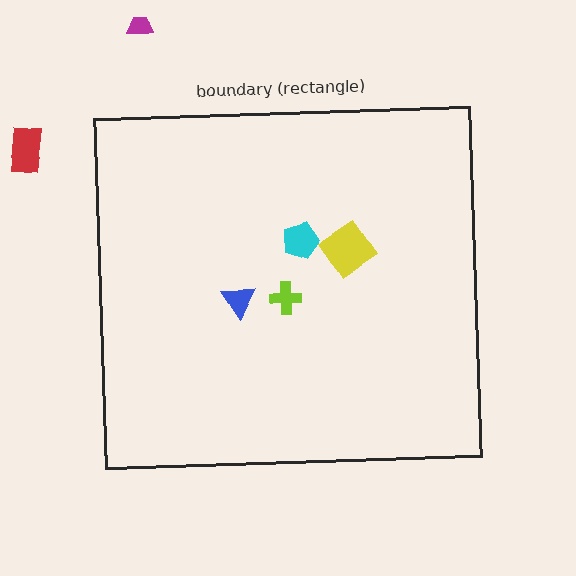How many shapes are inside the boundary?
4 inside, 2 outside.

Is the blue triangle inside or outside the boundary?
Inside.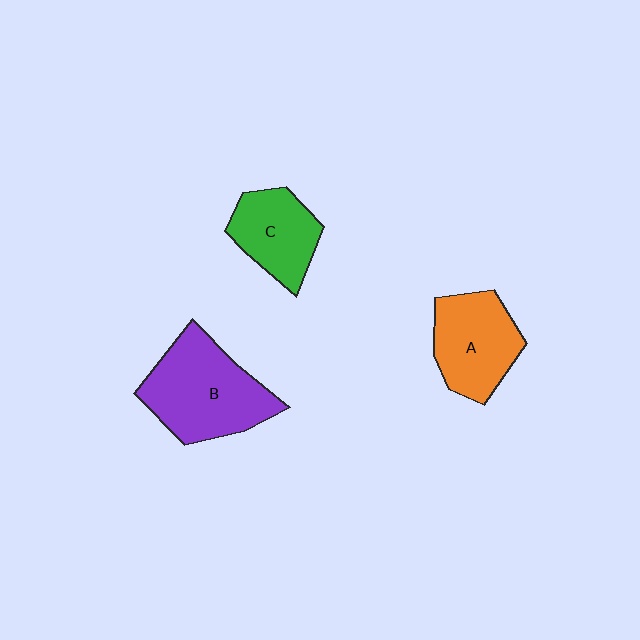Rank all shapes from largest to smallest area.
From largest to smallest: B (purple), A (orange), C (green).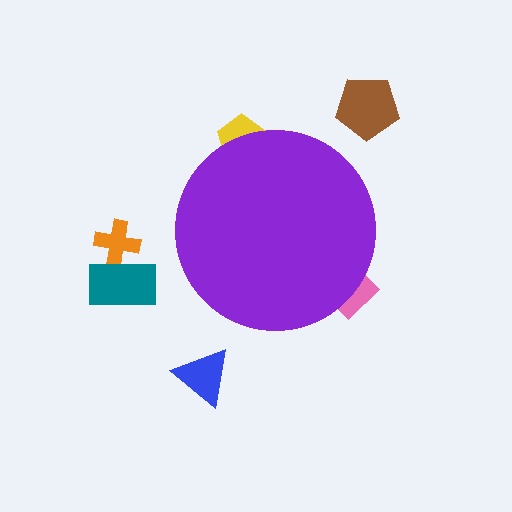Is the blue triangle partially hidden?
No, the blue triangle is fully visible.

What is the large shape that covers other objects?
A purple circle.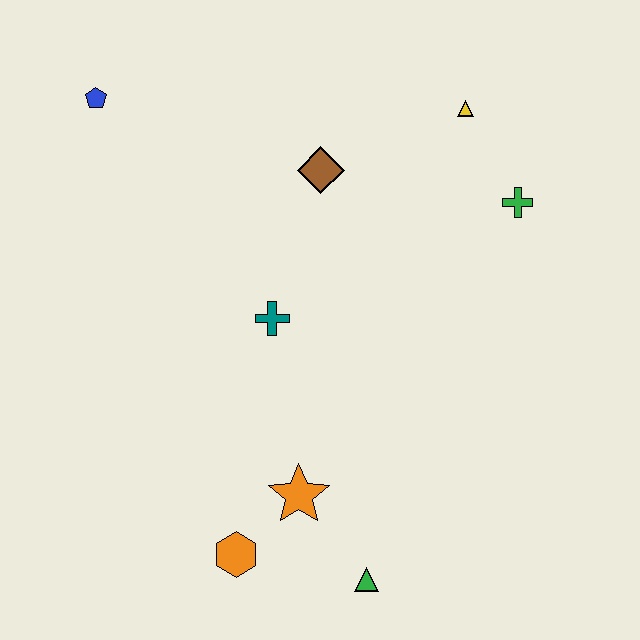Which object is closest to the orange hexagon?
The orange star is closest to the orange hexagon.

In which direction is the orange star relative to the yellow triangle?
The orange star is below the yellow triangle.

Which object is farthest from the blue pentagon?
The green triangle is farthest from the blue pentagon.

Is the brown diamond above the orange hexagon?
Yes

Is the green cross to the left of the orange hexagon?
No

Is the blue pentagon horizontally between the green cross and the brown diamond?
No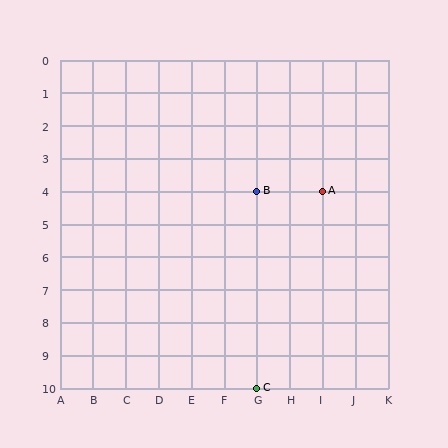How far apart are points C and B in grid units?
Points C and B are 6 rows apart.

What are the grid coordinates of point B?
Point B is at grid coordinates (G, 4).